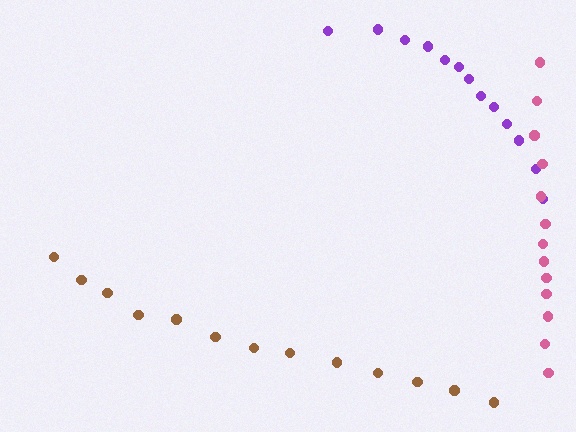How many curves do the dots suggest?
There are 3 distinct paths.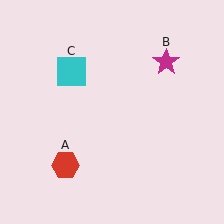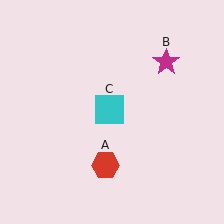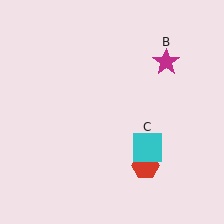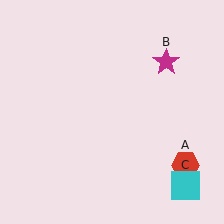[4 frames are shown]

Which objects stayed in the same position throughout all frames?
Magenta star (object B) remained stationary.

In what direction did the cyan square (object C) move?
The cyan square (object C) moved down and to the right.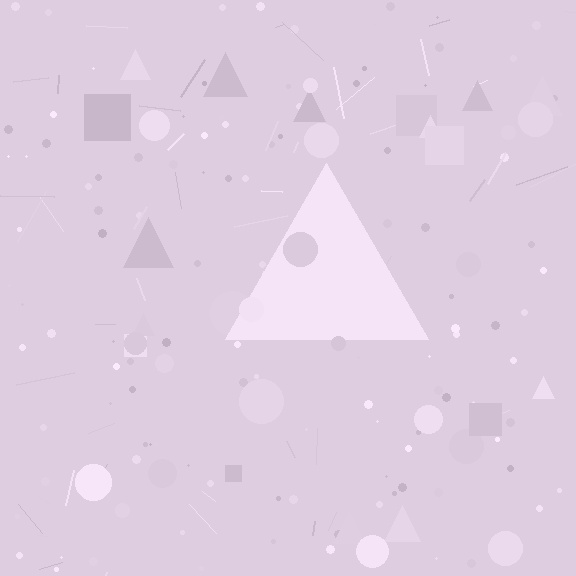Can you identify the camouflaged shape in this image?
The camouflaged shape is a triangle.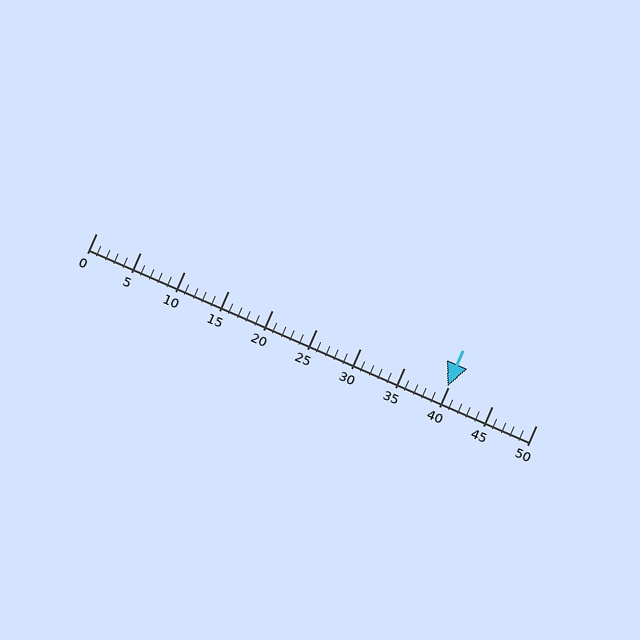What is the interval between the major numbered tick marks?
The major tick marks are spaced 5 units apart.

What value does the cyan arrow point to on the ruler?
The cyan arrow points to approximately 40.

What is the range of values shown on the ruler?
The ruler shows values from 0 to 50.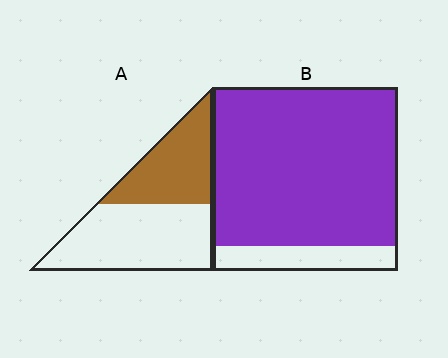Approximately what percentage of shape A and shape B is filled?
A is approximately 40% and B is approximately 85%.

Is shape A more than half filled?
No.